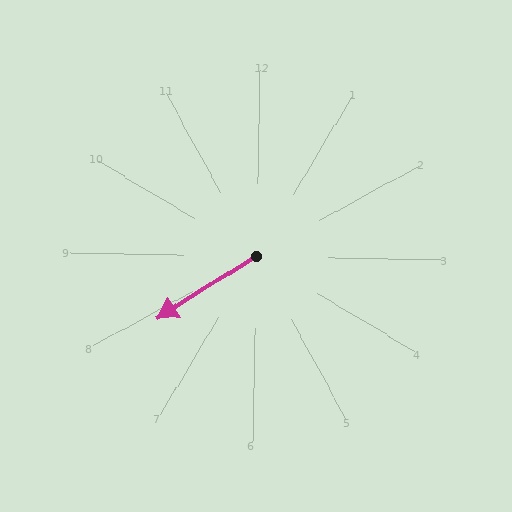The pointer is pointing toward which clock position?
Roughly 8 o'clock.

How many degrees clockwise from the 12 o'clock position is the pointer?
Approximately 237 degrees.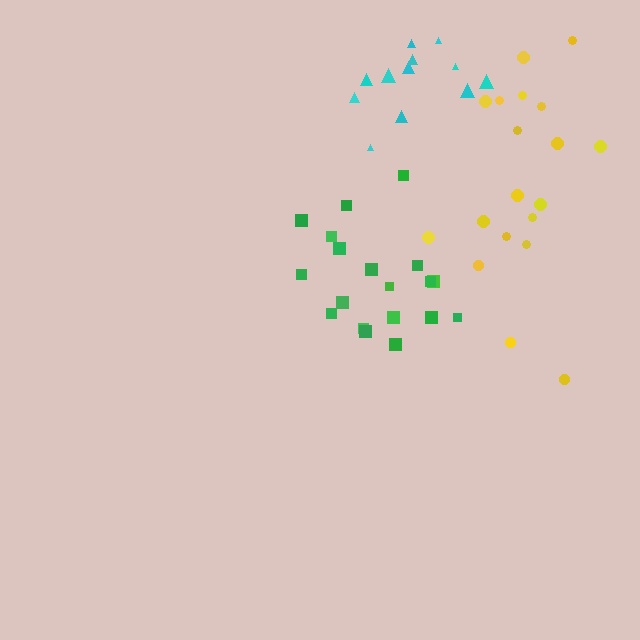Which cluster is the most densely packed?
Cyan.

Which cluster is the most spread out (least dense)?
Yellow.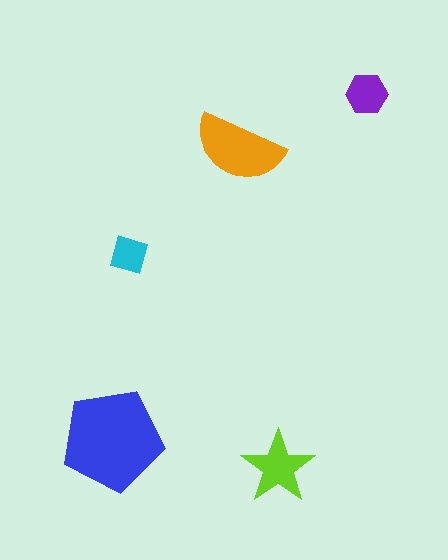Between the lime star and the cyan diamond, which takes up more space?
The lime star.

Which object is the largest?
The blue pentagon.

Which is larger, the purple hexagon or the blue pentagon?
The blue pentagon.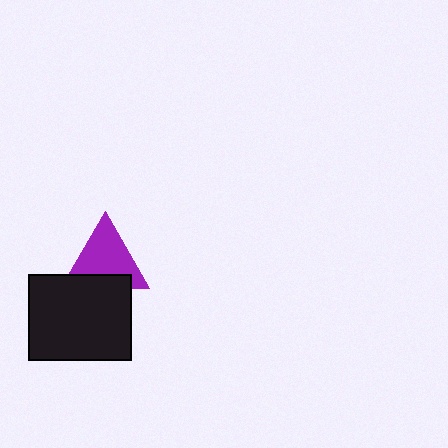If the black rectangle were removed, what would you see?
You would see the complete purple triangle.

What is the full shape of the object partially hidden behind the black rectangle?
The partially hidden object is a purple triangle.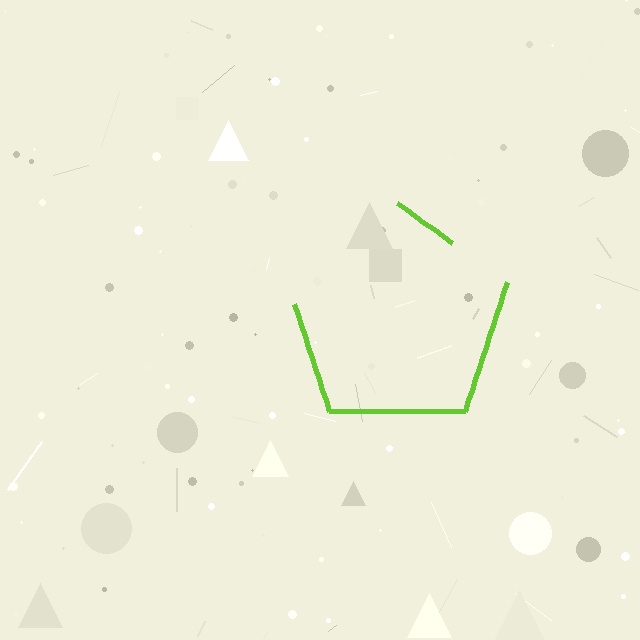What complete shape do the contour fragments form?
The contour fragments form a pentagon.